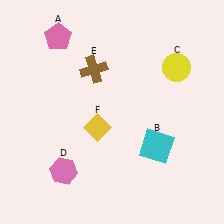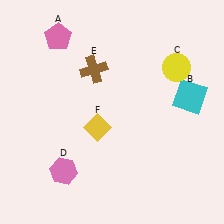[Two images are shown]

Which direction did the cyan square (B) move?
The cyan square (B) moved up.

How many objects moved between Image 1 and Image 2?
1 object moved between the two images.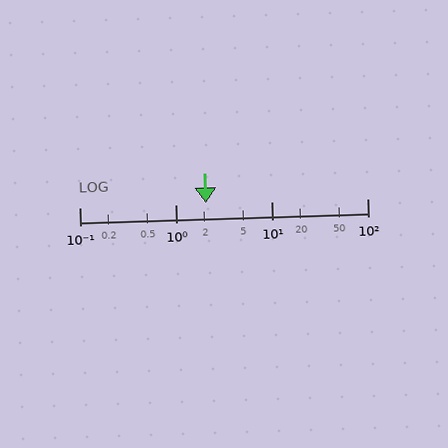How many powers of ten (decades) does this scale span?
The scale spans 3 decades, from 0.1 to 100.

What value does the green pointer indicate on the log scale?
The pointer indicates approximately 2.1.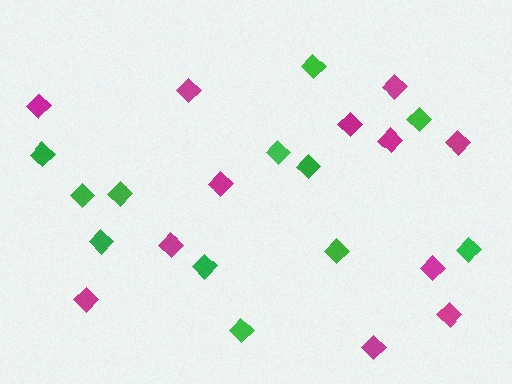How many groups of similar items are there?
There are 2 groups: one group of green diamonds (12) and one group of magenta diamonds (12).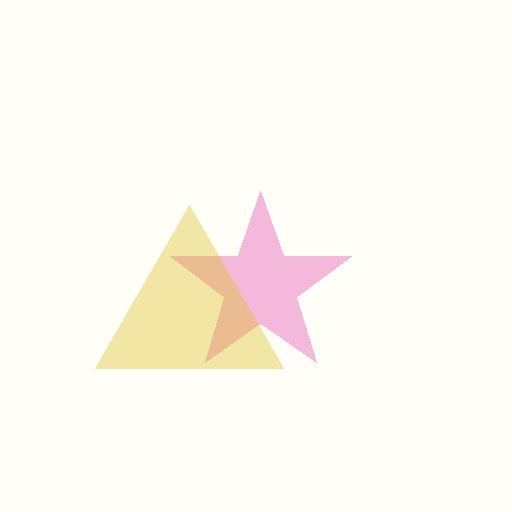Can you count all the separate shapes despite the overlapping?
Yes, there are 2 separate shapes.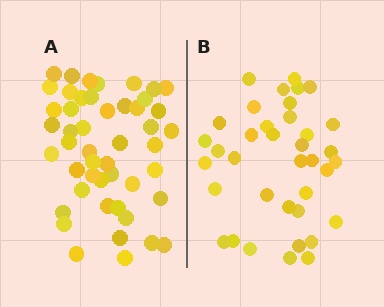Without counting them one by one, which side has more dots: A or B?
Region A (the left region) has more dots.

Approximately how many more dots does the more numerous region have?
Region A has roughly 12 or so more dots than region B.